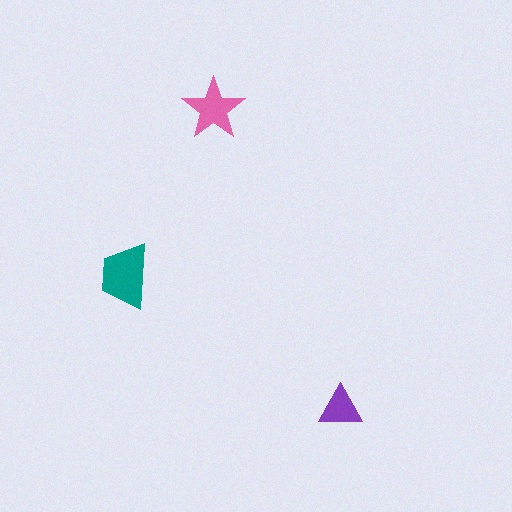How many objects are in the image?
There are 3 objects in the image.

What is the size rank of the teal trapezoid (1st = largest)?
1st.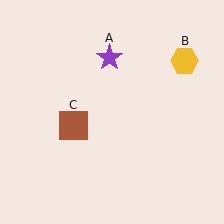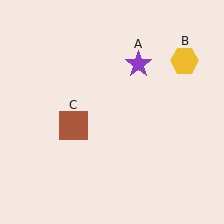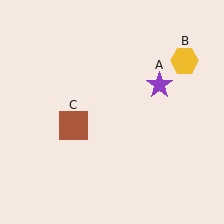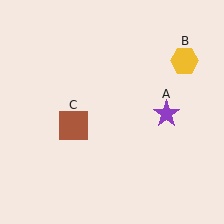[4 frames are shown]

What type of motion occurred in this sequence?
The purple star (object A) rotated clockwise around the center of the scene.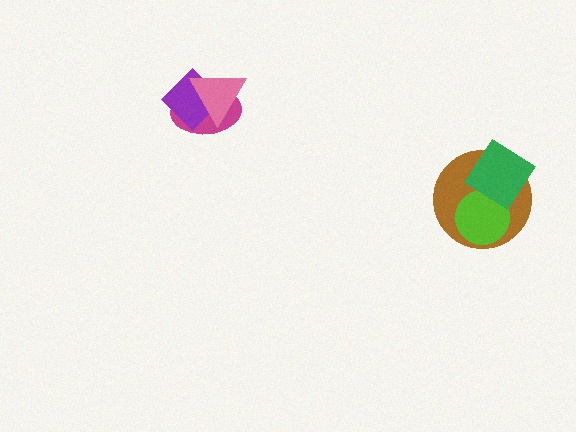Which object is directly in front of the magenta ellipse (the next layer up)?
The purple diamond is directly in front of the magenta ellipse.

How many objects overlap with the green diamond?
2 objects overlap with the green diamond.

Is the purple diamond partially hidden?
Yes, it is partially covered by another shape.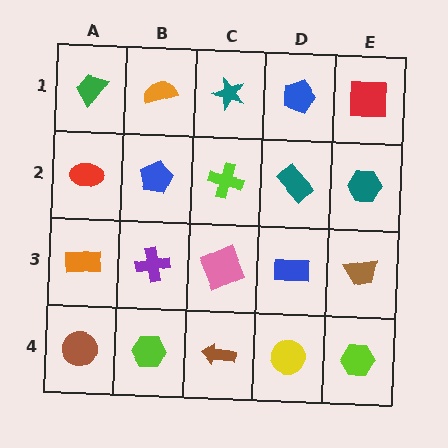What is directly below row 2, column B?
A purple cross.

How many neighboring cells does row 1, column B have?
3.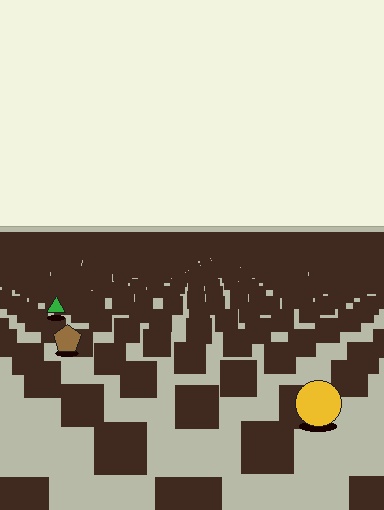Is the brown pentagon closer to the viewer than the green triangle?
Yes. The brown pentagon is closer — you can tell from the texture gradient: the ground texture is coarser near it.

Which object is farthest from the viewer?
The green triangle is farthest from the viewer. It appears smaller and the ground texture around it is denser.